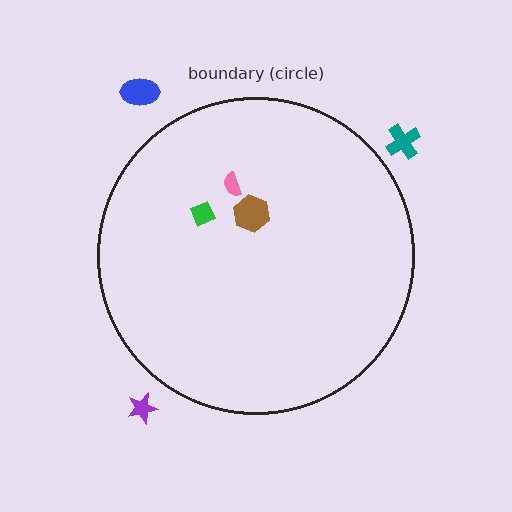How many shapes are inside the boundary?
3 inside, 3 outside.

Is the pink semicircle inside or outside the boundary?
Inside.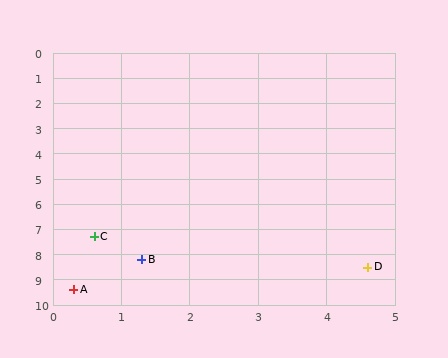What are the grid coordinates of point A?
Point A is at approximately (0.3, 9.4).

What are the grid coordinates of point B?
Point B is at approximately (1.3, 8.2).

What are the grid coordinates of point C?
Point C is at approximately (0.6, 7.3).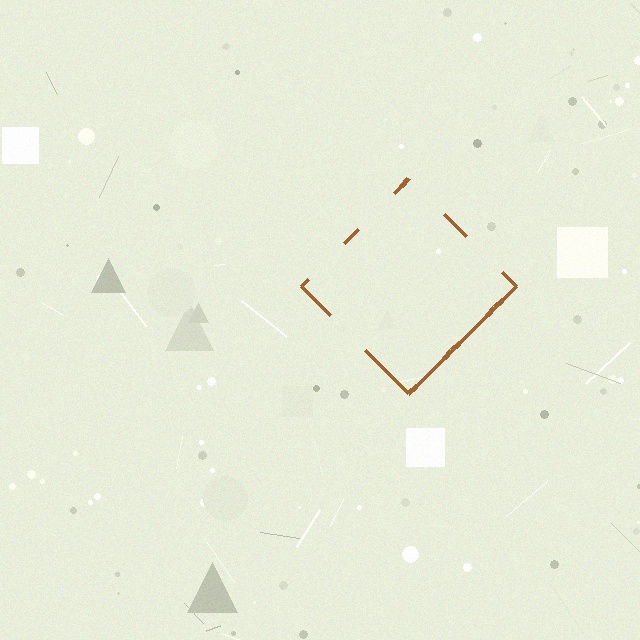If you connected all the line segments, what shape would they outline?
They would outline a diamond.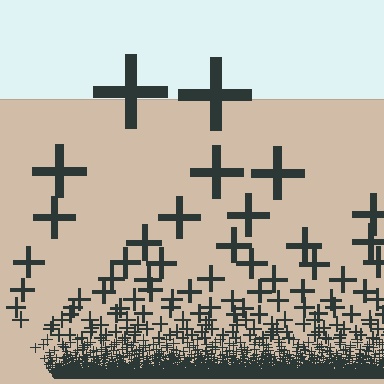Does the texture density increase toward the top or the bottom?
Density increases toward the bottom.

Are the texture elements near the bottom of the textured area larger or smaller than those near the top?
Smaller. The gradient is inverted — elements near the bottom are smaller and denser.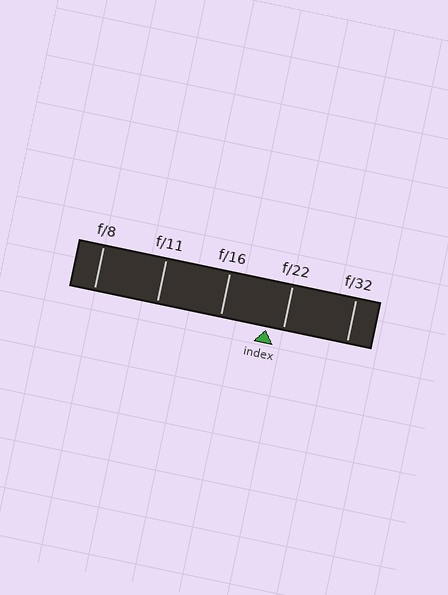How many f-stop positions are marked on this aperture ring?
There are 5 f-stop positions marked.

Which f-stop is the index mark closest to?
The index mark is closest to f/22.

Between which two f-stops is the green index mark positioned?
The index mark is between f/16 and f/22.